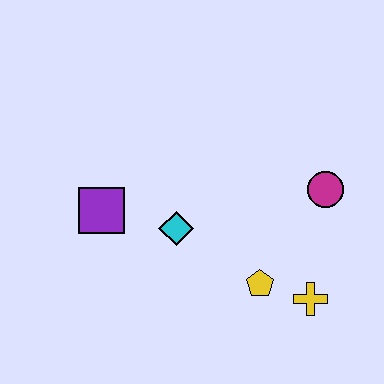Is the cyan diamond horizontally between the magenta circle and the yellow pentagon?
No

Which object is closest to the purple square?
The cyan diamond is closest to the purple square.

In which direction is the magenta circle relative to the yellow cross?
The magenta circle is above the yellow cross.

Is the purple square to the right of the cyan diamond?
No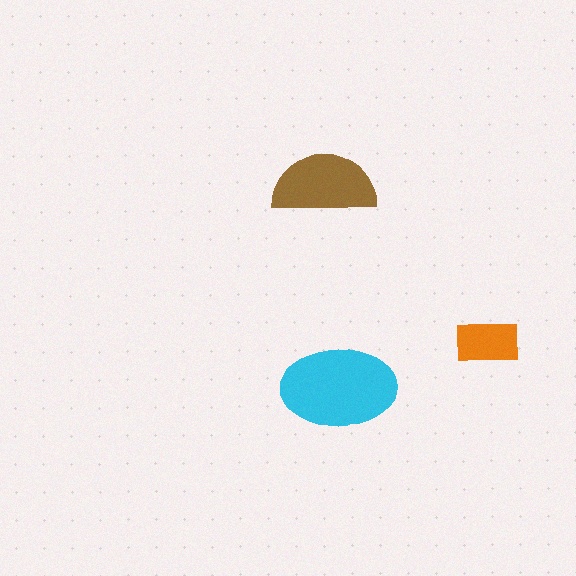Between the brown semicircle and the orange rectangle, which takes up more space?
The brown semicircle.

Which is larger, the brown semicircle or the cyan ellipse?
The cyan ellipse.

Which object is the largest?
The cyan ellipse.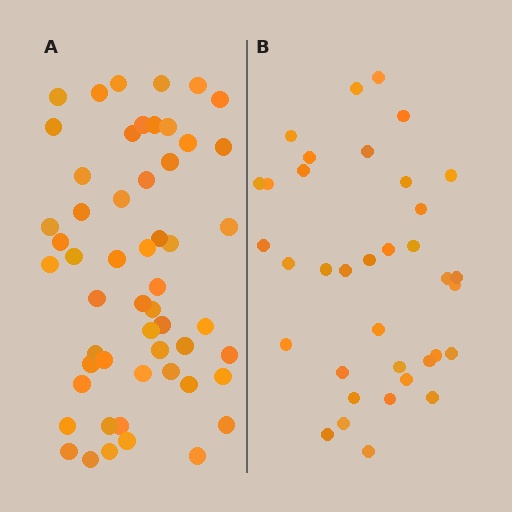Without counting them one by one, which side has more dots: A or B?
Region A (the left region) has more dots.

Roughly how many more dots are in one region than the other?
Region A has approximately 20 more dots than region B.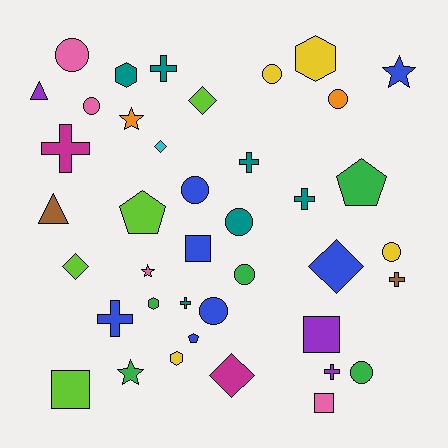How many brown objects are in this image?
There are 2 brown objects.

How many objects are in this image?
There are 40 objects.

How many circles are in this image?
There are 10 circles.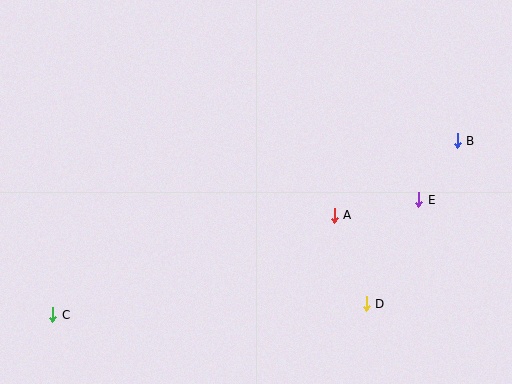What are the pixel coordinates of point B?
Point B is at (457, 141).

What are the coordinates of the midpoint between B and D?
The midpoint between B and D is at (412, 222).